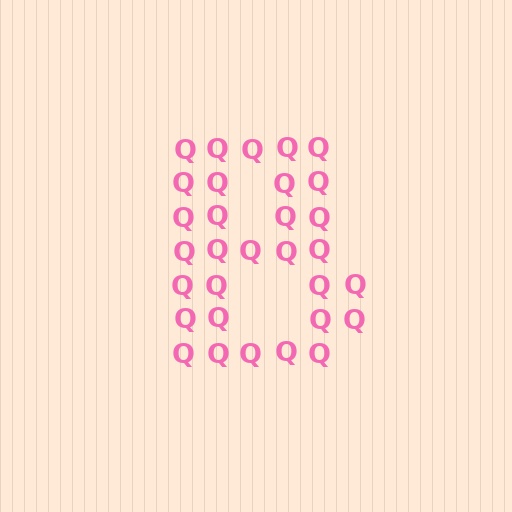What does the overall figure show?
The overall figure shows the letter B.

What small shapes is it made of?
It is made of small letter Q's.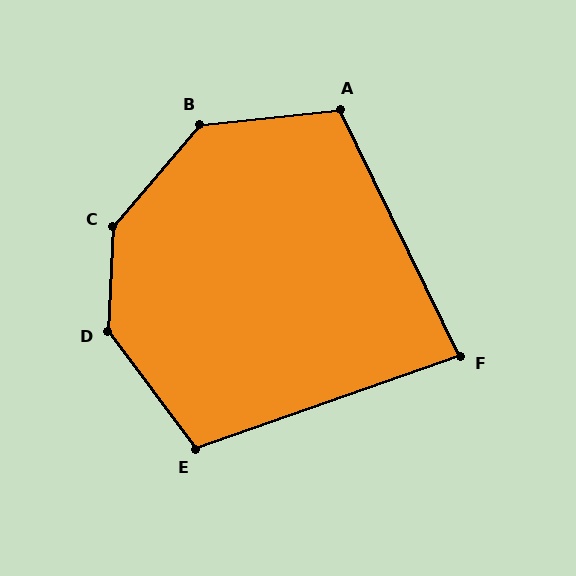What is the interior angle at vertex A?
Approximately 110 degrees (obtuse).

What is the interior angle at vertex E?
Approximately 108 degrees (obtuse).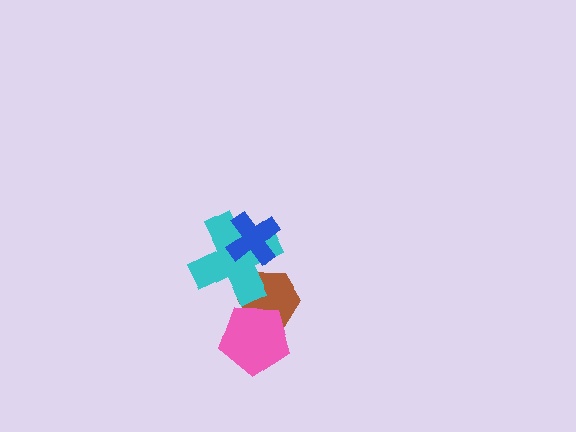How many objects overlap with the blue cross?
1 object overlaps with the blue cross.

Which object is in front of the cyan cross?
The blue cross is in front of the cyan cross.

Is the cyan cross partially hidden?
Yes, it is partially covered by another shape.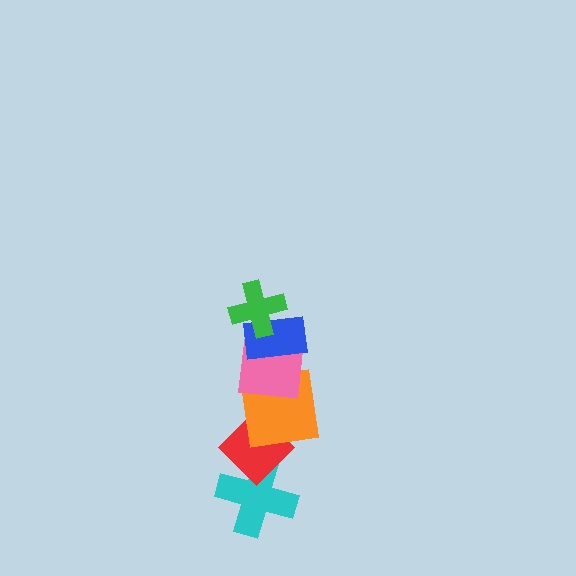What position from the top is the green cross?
The green cross is 1st from the top.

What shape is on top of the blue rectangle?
The green cross is on top of the blue rectangle.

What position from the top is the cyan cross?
The cyan cross is 6th from the top.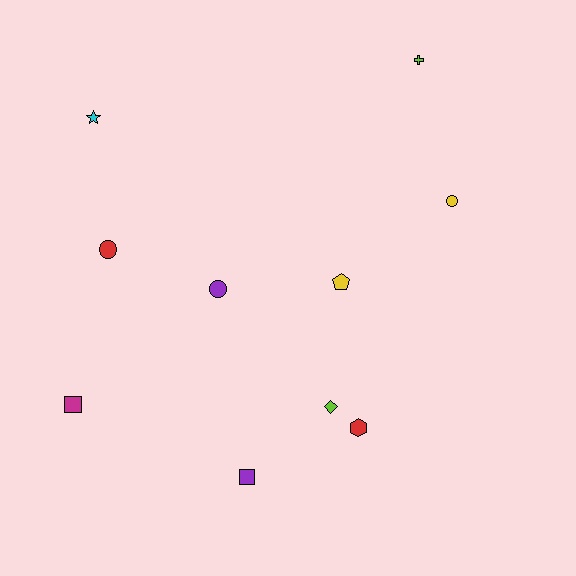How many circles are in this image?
There are 3 circles.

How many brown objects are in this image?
There are no brown objects.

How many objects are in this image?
There are 10 objects.